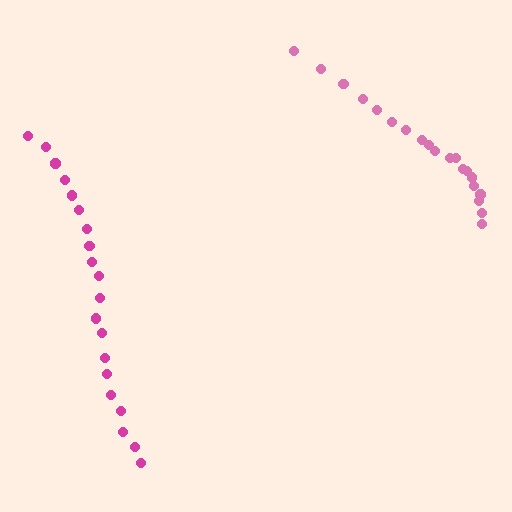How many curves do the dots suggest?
There are 2 distinct paths.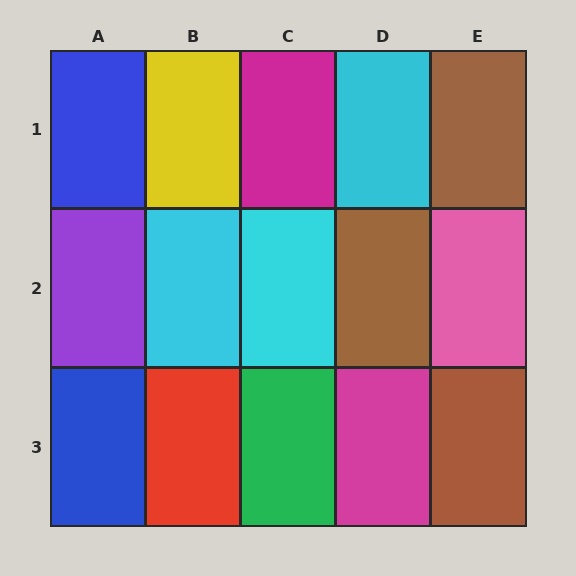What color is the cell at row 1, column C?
Magenta.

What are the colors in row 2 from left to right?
Purple, cyan, cyan, brown, pink.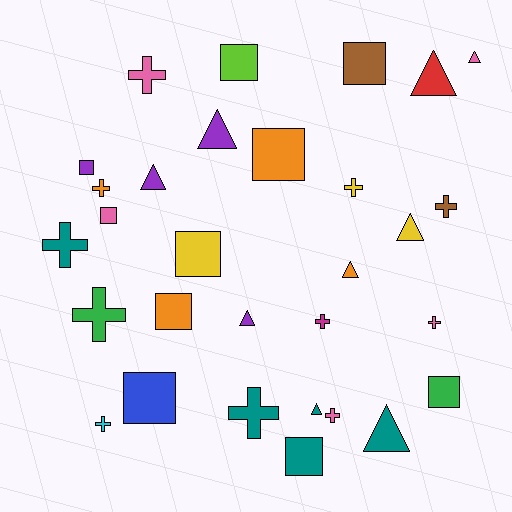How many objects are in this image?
There are 30 objects.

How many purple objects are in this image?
There are 4 purple objects.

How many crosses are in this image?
There are 11 crosses.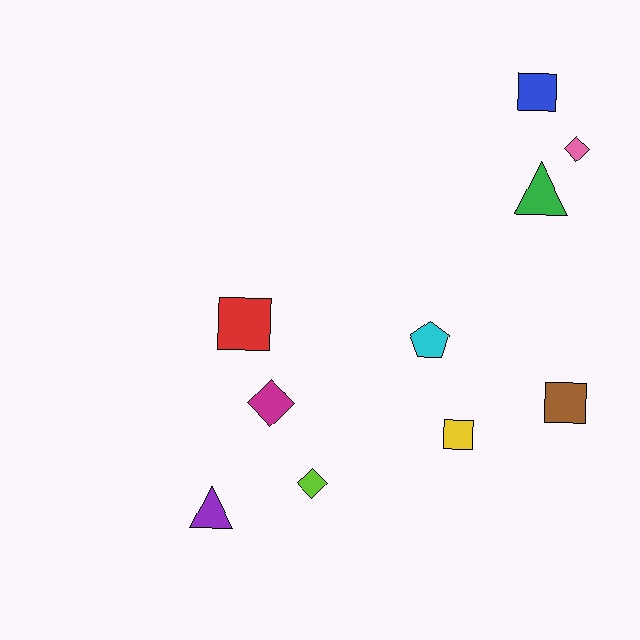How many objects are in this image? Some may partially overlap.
There are 10 objects.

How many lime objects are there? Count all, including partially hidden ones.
There is 1 lime object.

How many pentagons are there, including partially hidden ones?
There is 1 pentagon.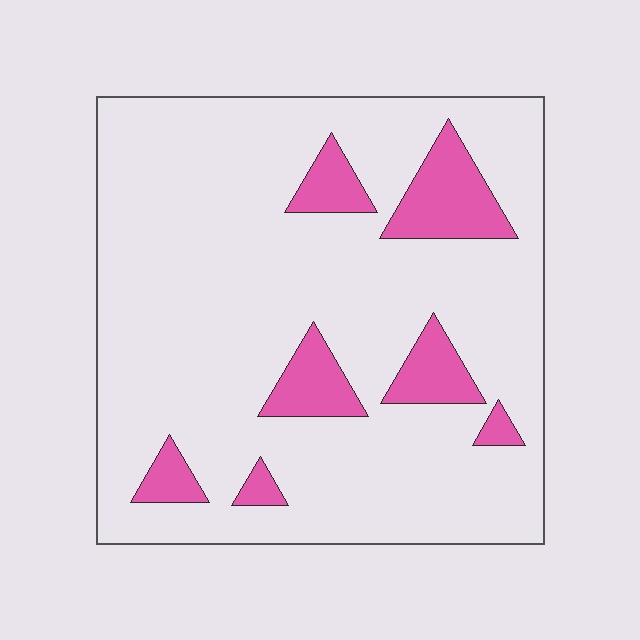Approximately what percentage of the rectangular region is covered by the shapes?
Approximately 15%.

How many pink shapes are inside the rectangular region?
7.